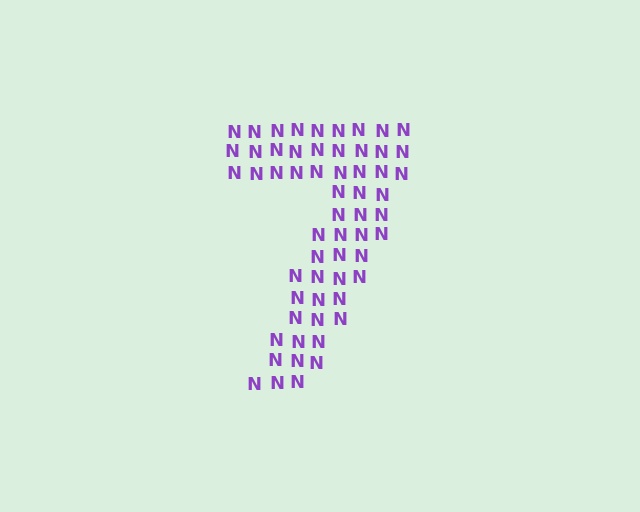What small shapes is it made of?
It is made of small letter N's.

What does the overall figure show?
The overall figure shows the digit 7.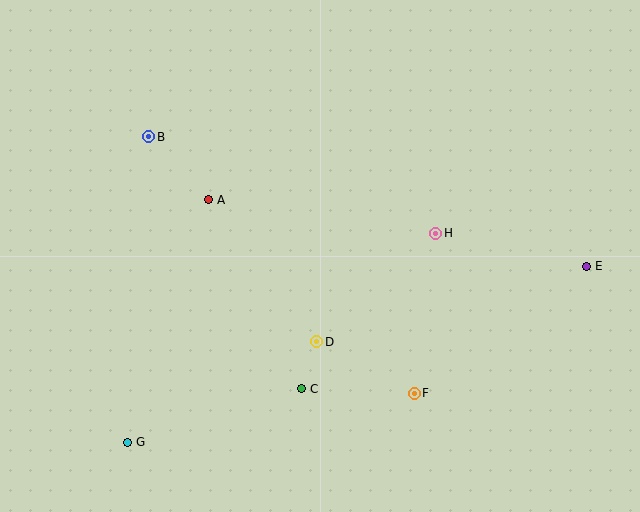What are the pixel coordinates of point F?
Point F is at (414, 393).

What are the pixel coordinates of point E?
Point E is at (587, 266).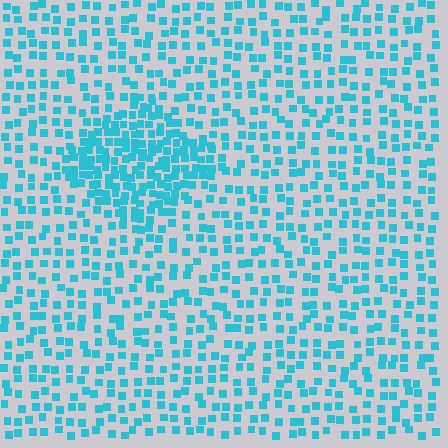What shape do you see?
I see a diamond.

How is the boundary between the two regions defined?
The boundary is defined by a change in element density (approximately 2.3x ratio). All elements are the same color, size, and shape.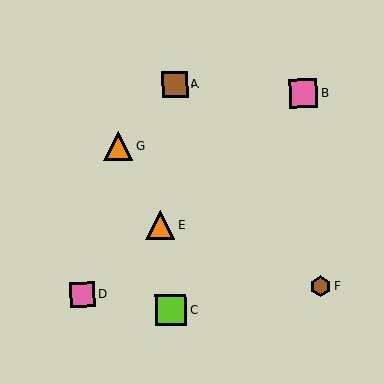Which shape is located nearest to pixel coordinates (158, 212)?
The orange triangle (labeled E) at (161, 225) is nearest to that location.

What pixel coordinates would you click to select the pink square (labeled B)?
Click at (303, 94) to select the pink square B.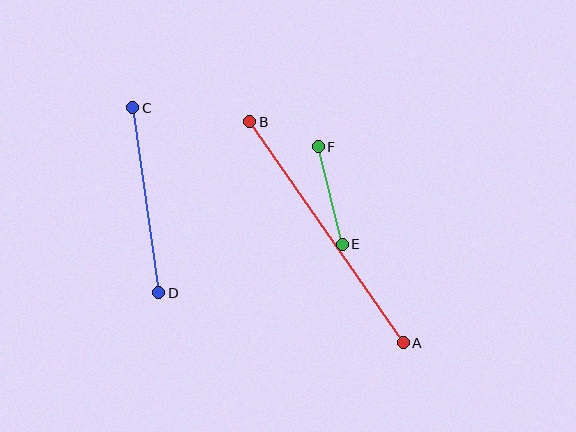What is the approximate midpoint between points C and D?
The midpoint is at approximately (146, 200) pixels.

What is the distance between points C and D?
The distance is approximately 187 pixels.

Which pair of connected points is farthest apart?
Points A and B are farthest apart.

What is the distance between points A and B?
The distance is approximately 269 pixels.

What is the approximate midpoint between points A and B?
The midpoint is at approximately (326, 232) pixels.